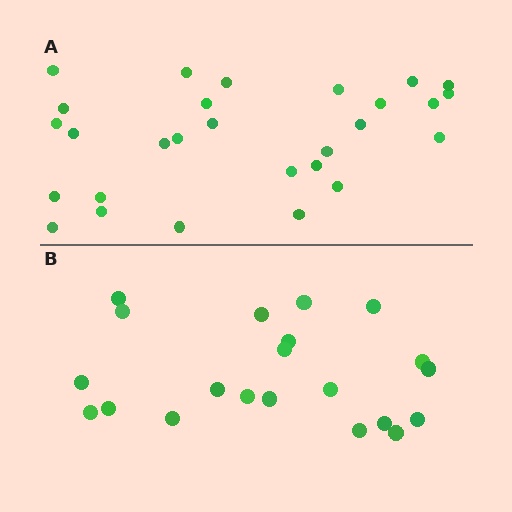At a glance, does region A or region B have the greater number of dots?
Region A (the top region) has more dots.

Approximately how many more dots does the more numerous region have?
Region A has roughly 8 or so more dots than region B.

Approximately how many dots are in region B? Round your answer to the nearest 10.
About 20 dots. (The exact count is 21, which rounds to 20.)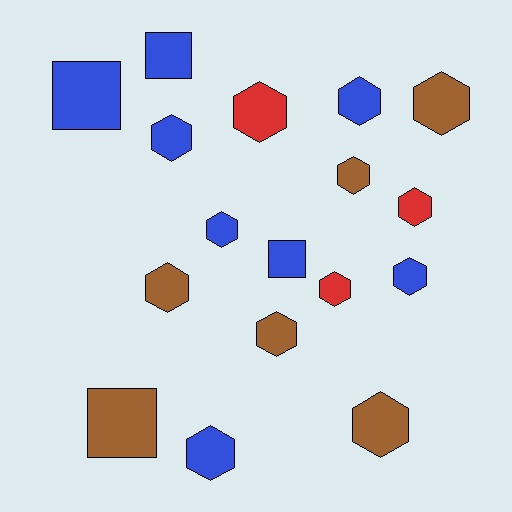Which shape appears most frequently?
Hexagon, with 13 objects.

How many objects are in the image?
There are 17 objects.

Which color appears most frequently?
Blue, with 8 objects.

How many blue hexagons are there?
There are 5 blue hexagons.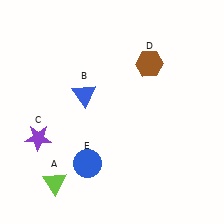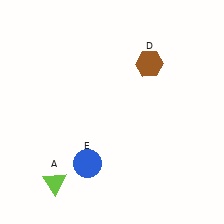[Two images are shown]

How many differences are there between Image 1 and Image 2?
There are 2 differences between the two images.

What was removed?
The purple star (C), the blue triangle (B) were removed in Image 2.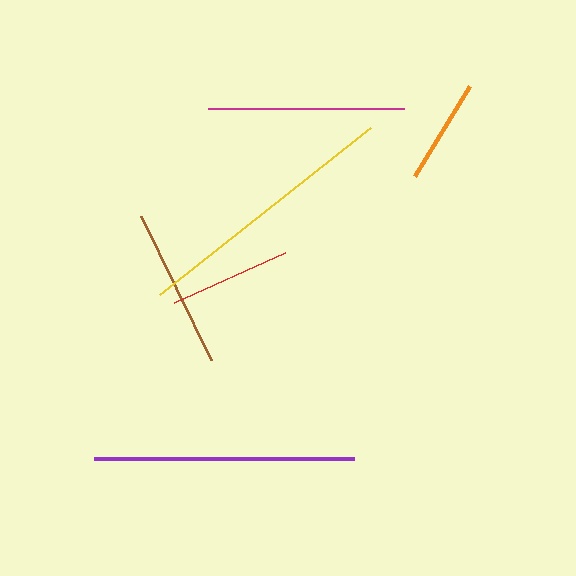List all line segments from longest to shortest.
From longest to shortest: yellow, purple, magenta, brown, red, orange.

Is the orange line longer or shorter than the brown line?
The brown line is longer than the orange line.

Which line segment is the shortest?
The orange line is the shortest at approximately 105 pixels.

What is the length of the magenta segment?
The magenta segment is approximately 196 pixels long.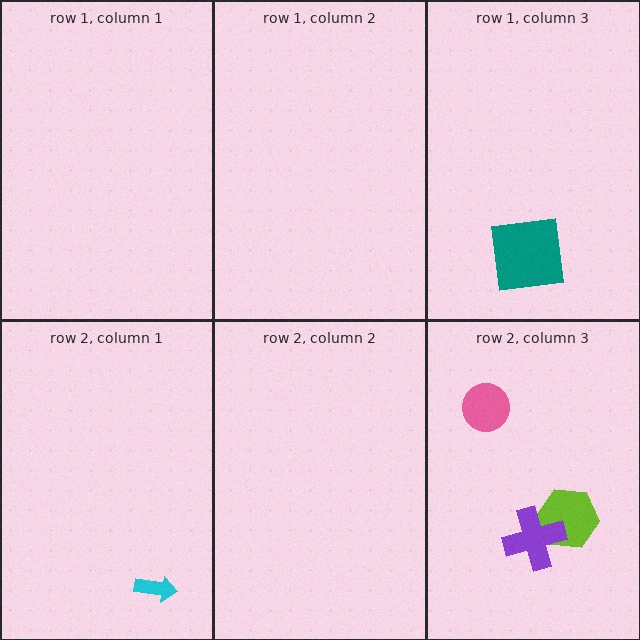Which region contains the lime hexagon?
The row 2, column 3 region.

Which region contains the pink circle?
The row 2, column 3 region.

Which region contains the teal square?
The row 1, column 3 region.